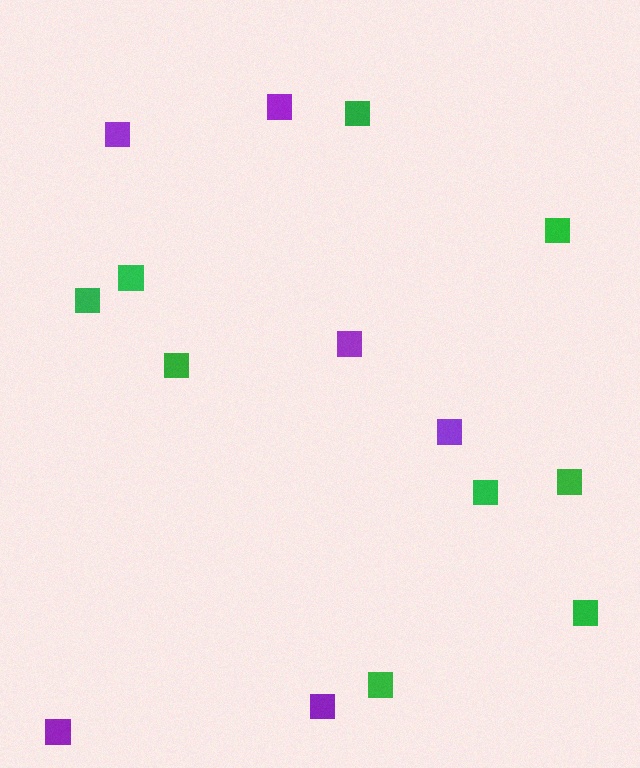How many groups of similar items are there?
There are 2 groups: one group of purple squares (6) and one group of green squares (9).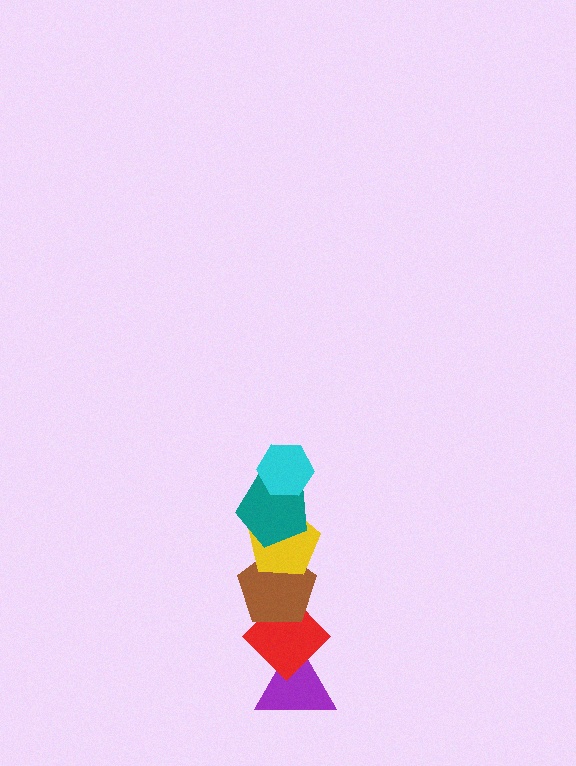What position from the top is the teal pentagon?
The teal pentagon is 2nd from the top.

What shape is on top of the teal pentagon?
The cyan hexagon is on top of the teal pentagon.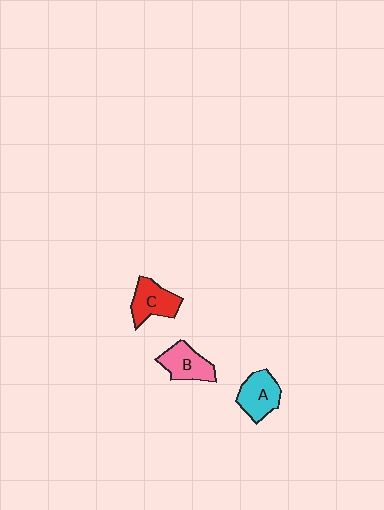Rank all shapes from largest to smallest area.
From largest to smallest: A (cyan), C (red), B (pink).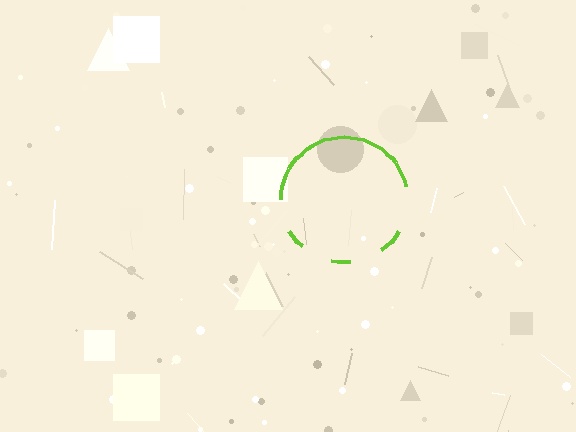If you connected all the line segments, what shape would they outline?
They would outline a circle.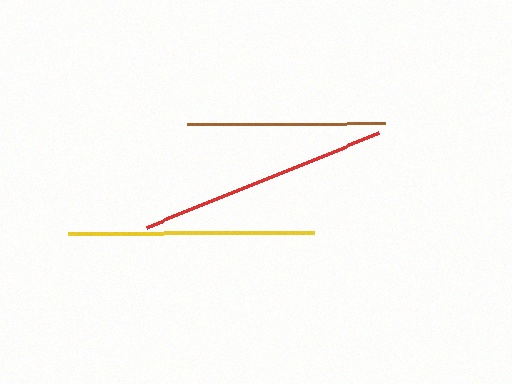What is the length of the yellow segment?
The yellow segment is approximately 247 pixels long.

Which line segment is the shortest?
The brown line is the shortest at approximately 198 pixels.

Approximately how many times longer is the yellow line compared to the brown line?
The yellow line is approximately 1.2 times the length of the brown line.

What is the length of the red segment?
The red segment is approximately 250 pixels long.